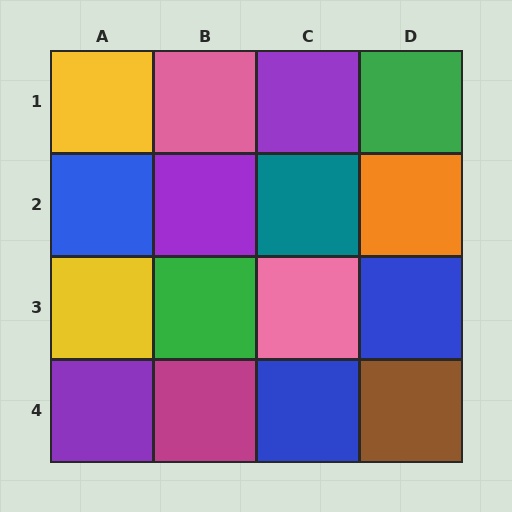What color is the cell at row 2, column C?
Teal.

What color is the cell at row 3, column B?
Green.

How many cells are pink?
2 cells are pink.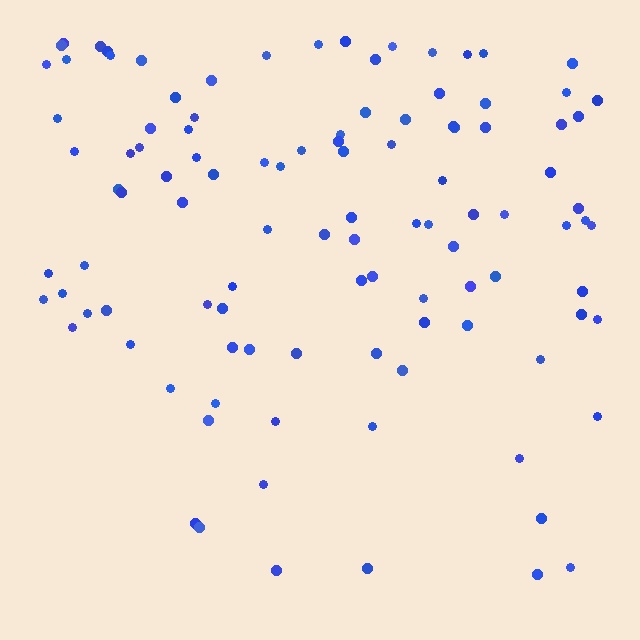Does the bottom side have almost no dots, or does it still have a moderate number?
Still a moderate number, just noticeably fewer than the top.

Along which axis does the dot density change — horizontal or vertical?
Vertical.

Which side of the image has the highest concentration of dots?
The top.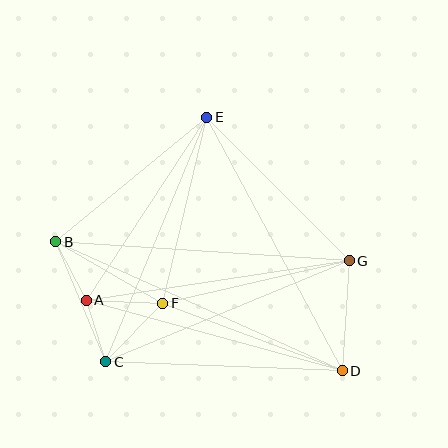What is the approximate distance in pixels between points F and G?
The distance between F and G is approximately 191 pixels.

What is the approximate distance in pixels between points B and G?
The distance between B and G is approximately 294 pixels.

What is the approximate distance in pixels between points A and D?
The distance between A and D is approximately 265 pixels.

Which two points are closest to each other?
Points A and C are closest to each other.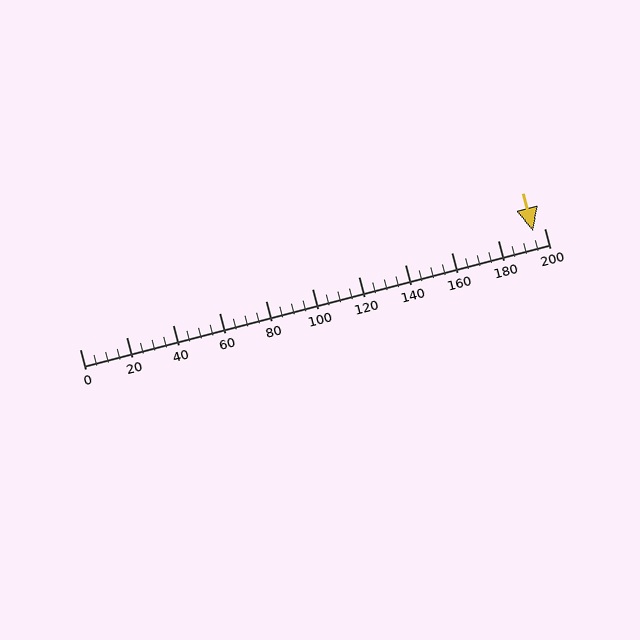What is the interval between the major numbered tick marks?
The major tick marks are spaced 20 units apart.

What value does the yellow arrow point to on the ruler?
The yellow arrow points to approximately 195.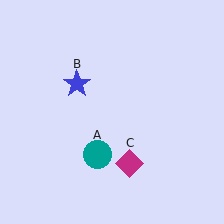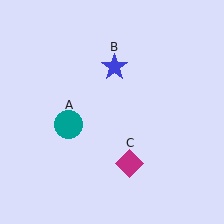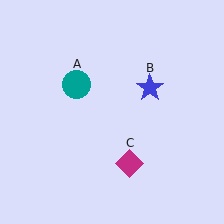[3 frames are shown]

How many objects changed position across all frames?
2 objects changed position: teal circle (object A), blue star (object B).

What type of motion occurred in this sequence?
The teal circle (object A), blue star (object B) rotated clockwise around the center of the scene.